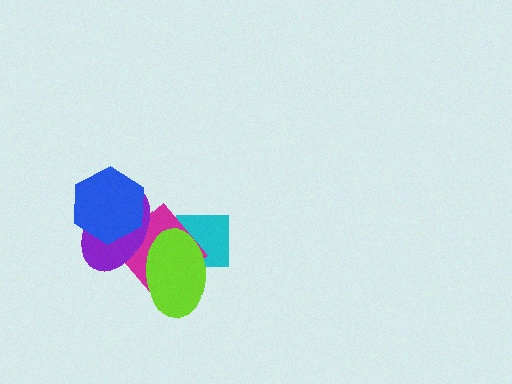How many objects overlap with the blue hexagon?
1 object overlaps with the blue hexagon.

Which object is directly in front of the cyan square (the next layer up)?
The magenta diamond is directly in front of the cyan square.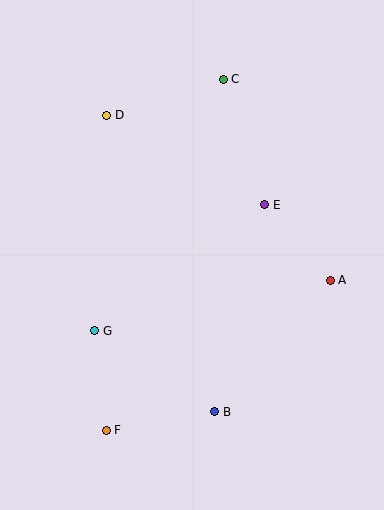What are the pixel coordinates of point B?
Point B is at (215, 412).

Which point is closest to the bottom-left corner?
Point F is closest to the bottom-left corner.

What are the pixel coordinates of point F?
Point F is at (106, 430).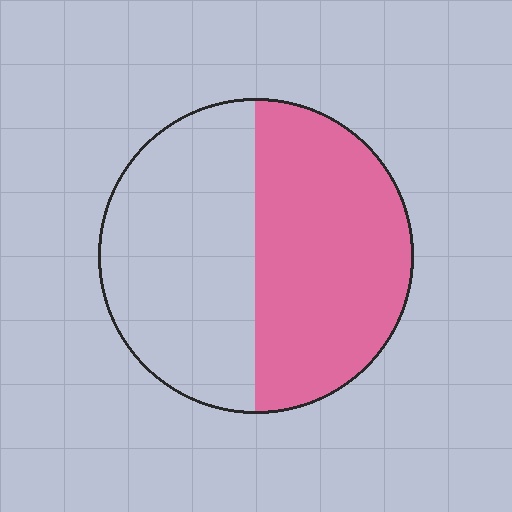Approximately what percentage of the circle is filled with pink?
Approximately 50%.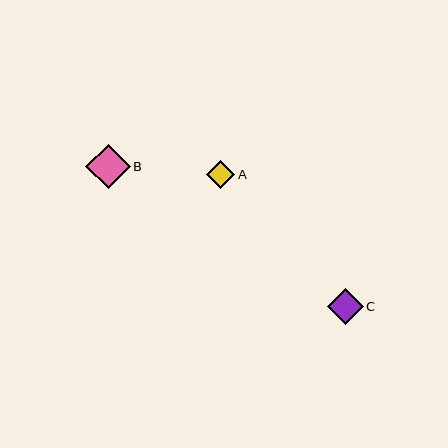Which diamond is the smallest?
Diamond A is the smallest with a size of approximately 28 pixels.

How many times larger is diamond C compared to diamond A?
Diamond C is approximately 1.3 times the size of diamond A.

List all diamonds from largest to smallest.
From largest to smallest: B, C, A.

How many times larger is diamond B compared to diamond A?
Diamond B is approximately 1.6 times the size of diamond A.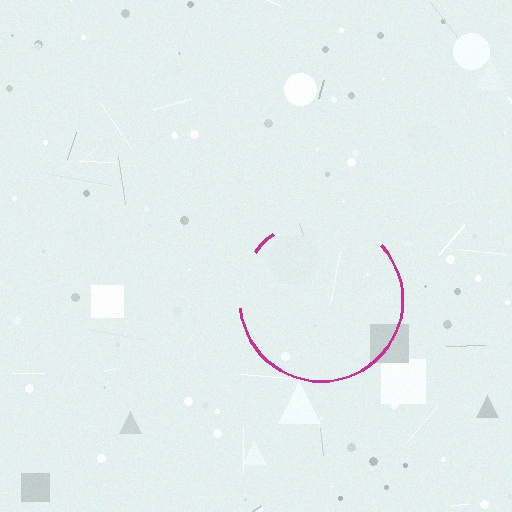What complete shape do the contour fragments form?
The contour fragments form a circle.